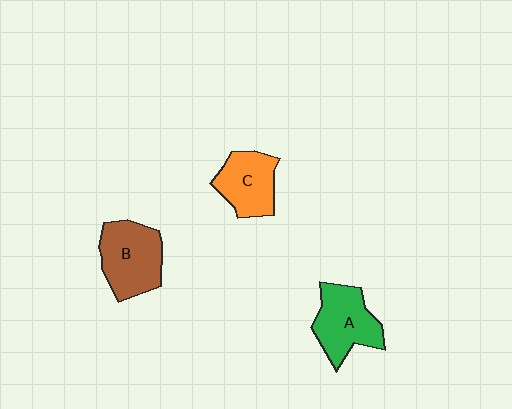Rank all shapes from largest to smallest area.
From largest to smallest: B (brown), A (green), C (orange).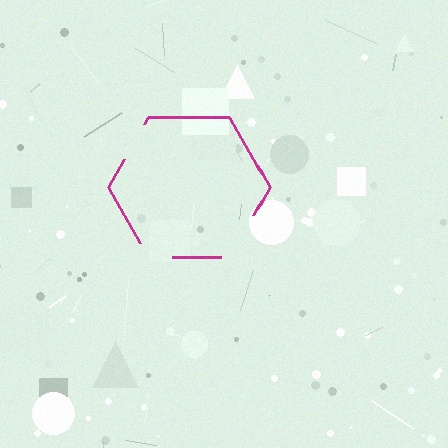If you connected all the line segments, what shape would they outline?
They would outline a hexagon.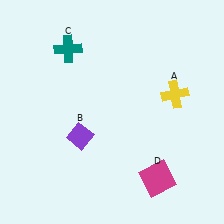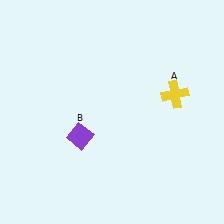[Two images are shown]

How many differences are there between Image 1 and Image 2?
There are 2 differences between the two images.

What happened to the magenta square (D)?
The magenta square (D) was removed in Image 2. It was in the bottom-right area of Image 1.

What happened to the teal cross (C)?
The teal cross (C) was removed in Image 2. It was in the top-left area of Image 1.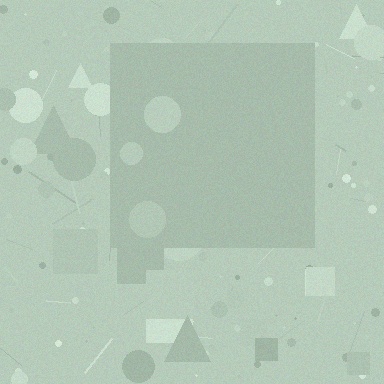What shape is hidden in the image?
A square is hidden in the image.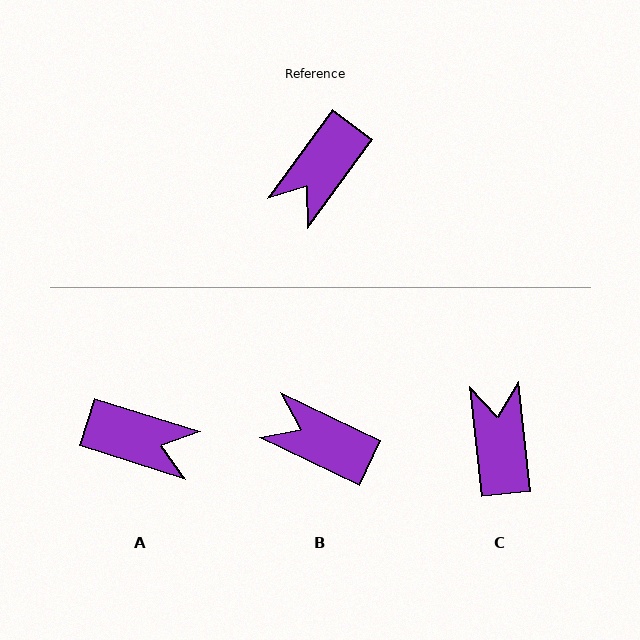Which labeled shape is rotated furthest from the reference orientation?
C, about 137 degrees away.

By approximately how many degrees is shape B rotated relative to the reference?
Approximately 79 degrees clockwise.